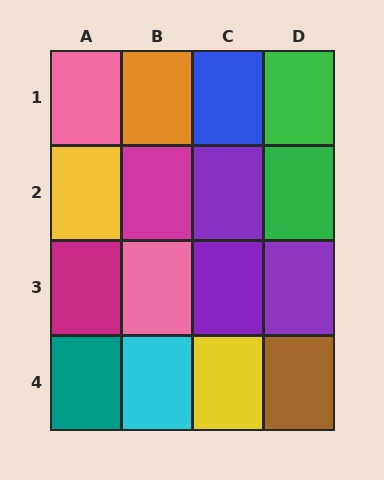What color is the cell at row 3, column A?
Magenta.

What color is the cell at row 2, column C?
Purple.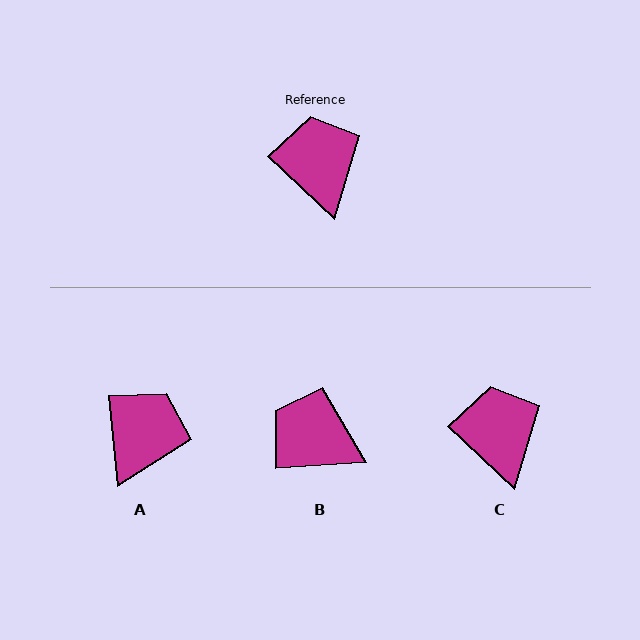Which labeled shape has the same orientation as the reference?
C.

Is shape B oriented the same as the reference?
No, it is off by about 47 degrees.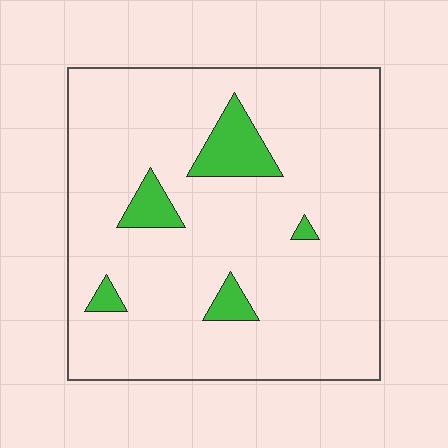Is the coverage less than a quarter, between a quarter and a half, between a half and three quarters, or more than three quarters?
Less than a quarter.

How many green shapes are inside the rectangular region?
5.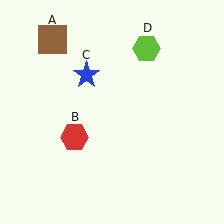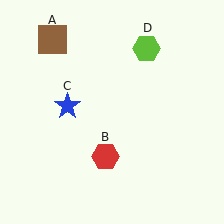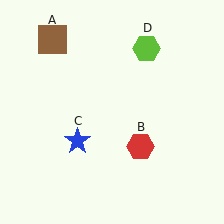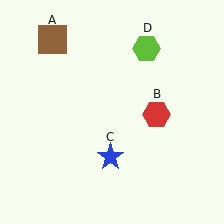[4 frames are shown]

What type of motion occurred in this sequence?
The red hexagon (object B), blue star (object C) rotated counterclockwise around the center of the scene.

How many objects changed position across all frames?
2 objects changed position: red hexagon (object B), blue star (object C).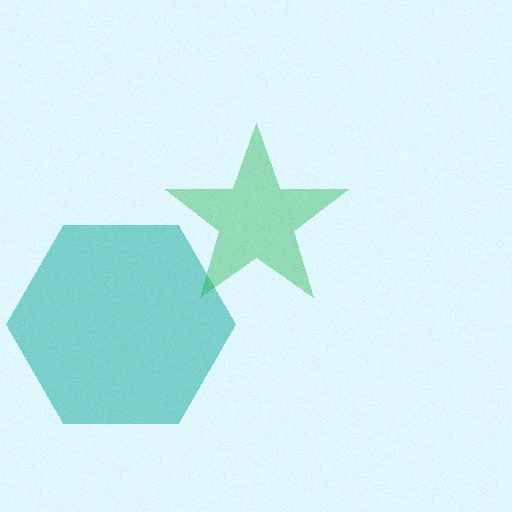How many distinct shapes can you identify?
There are 2 distinct shapes: a teal hexagon, a green star.